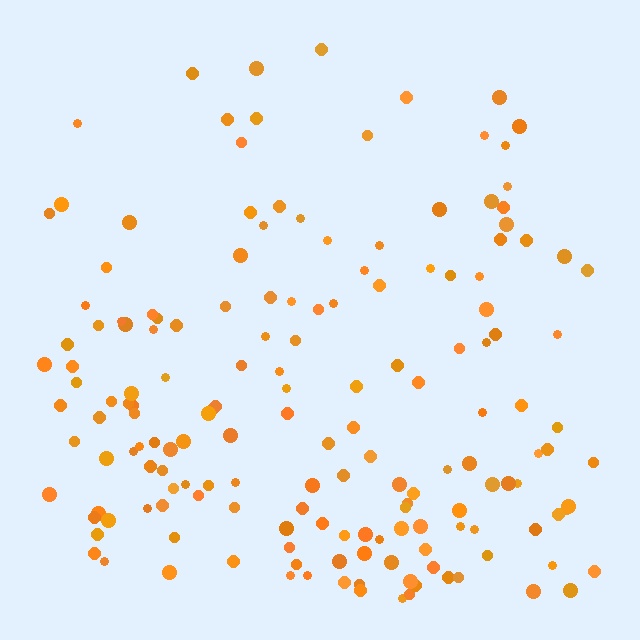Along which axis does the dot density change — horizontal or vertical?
Vertical.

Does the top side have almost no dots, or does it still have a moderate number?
Still a moderate number, just noticeably fewer than the bottom.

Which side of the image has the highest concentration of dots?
The bottom.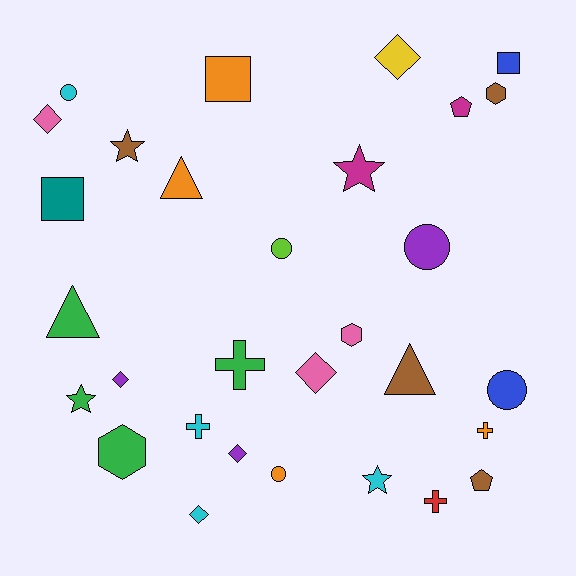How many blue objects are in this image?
There are 2 blue objects.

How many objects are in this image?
There are 30 objects.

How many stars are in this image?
There are 4 stars.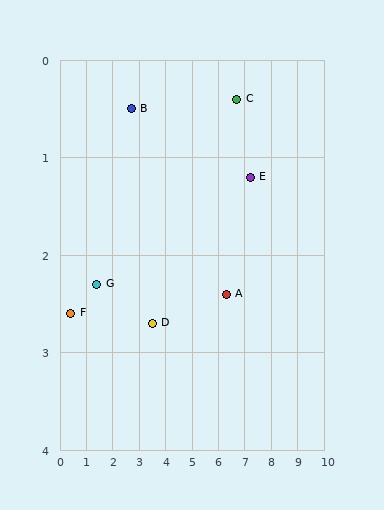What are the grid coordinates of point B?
Point B is at approximately (2.7, 0.5).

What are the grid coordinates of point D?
Point D is at approximately (3.5, 2.7).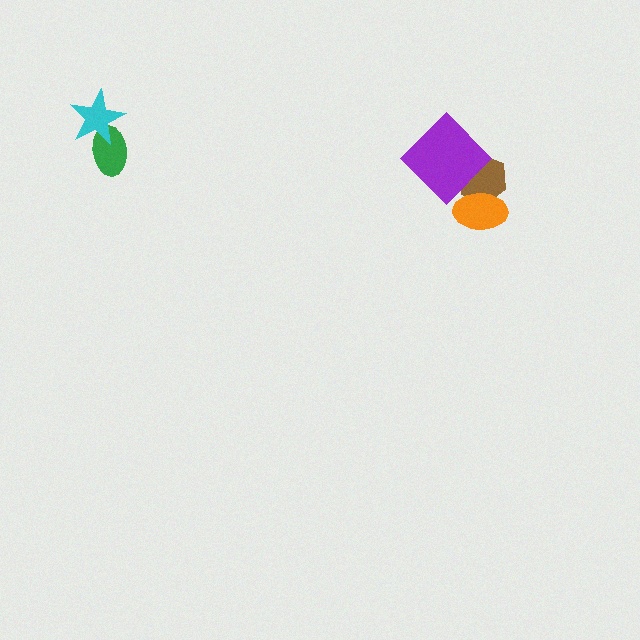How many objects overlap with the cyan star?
1 object overlaps with the cyan star.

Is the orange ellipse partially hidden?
No, no other shape covers it.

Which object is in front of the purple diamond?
The orange ellipse is in front of the purple diamond.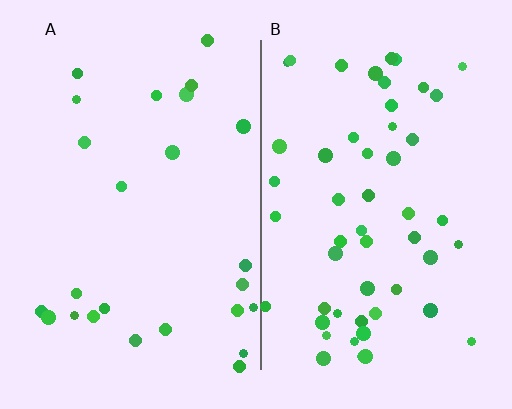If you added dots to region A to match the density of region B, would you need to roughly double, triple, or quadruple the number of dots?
Approximately double.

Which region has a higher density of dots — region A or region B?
B (the right).